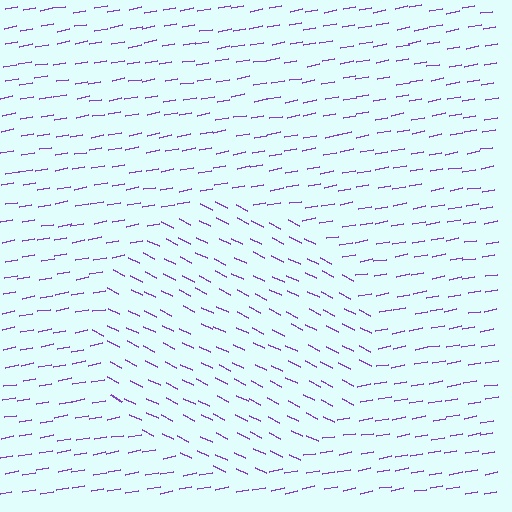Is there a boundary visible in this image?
Yes, there is a texture boundary formed by a change in line orientation.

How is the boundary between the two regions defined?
The boundary is defined purely by a change in line orientation (approximately 36 degrees difference). All lines are the same color and thickness.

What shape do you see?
I see a circle.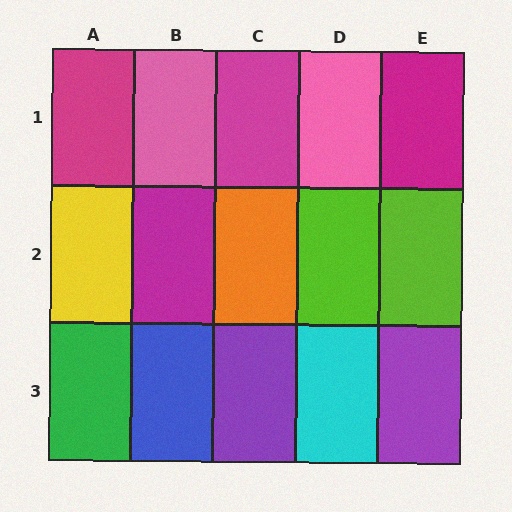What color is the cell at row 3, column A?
Green.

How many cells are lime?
2 cells are lime.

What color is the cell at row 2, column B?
Magenta.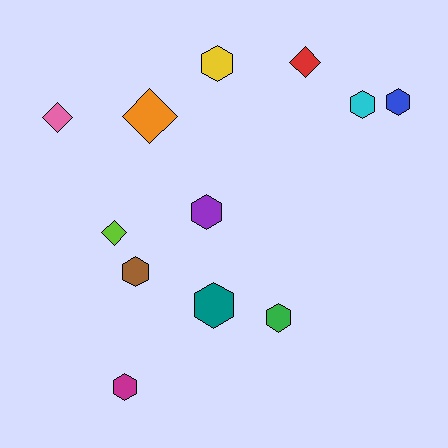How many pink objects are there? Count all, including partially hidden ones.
There is 1 pink object.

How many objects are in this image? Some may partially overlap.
There are 12 objects.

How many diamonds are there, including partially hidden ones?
There are 4 diamonds.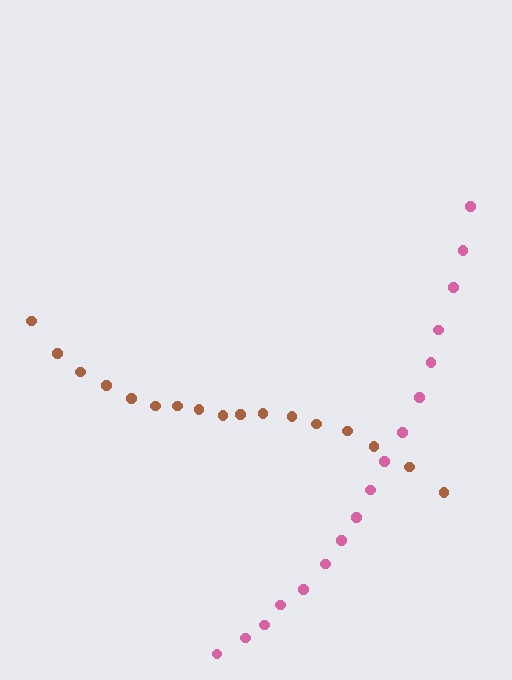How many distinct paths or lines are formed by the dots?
There are 2 distinct paths.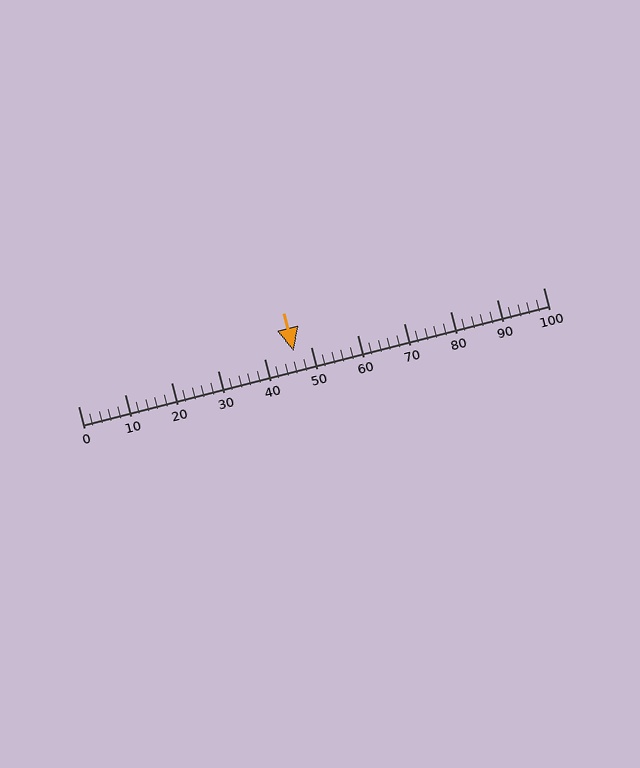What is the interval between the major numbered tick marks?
The major tick marks are spaced 10 units apart.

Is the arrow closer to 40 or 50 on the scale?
The arrow is closer to 50.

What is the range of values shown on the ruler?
The ruler shows values from 0 to 100.